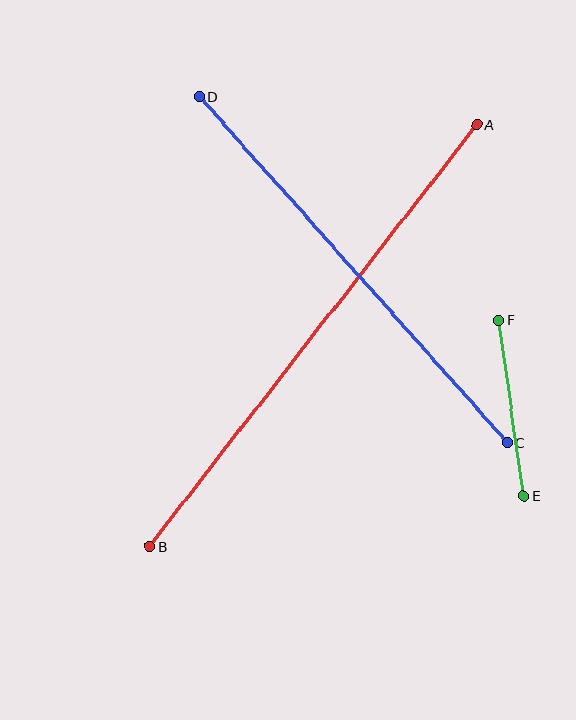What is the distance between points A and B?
The distance is approximately 533 pixels.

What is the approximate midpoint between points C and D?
The midpoint is at approximately (353, 270) pixels.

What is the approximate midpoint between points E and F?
The midpoint is at approximately (511, 408) pixels.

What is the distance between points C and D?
The distance is approximately 463 pixels.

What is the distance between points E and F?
The distance is approximately 177 pixels.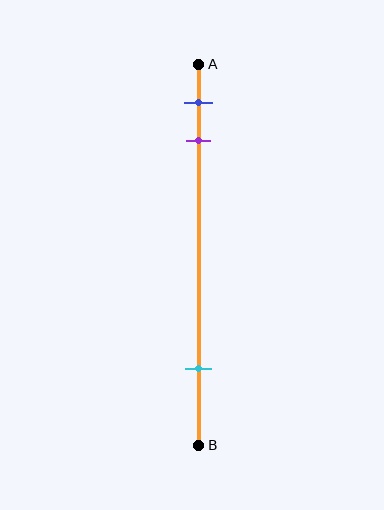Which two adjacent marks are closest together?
The blue and purple marks are the closest adjacent pair.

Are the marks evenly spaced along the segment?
No, the marks are not evenly spaced.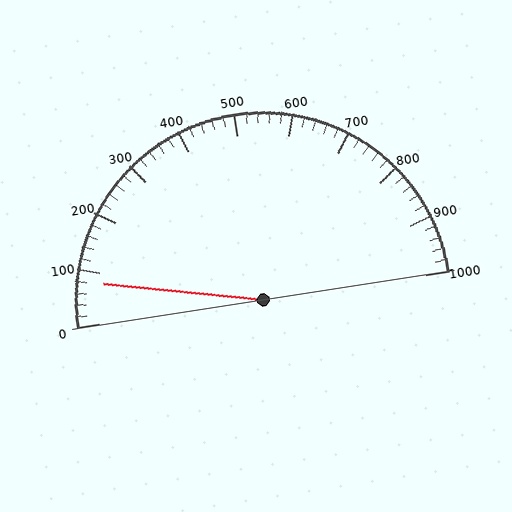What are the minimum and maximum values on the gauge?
The gauge ranges from 0 to 1000.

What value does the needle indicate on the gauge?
The needle indicates approximately 80.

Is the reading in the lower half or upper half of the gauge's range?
The reading is in the lower half of the range (0 to 1000).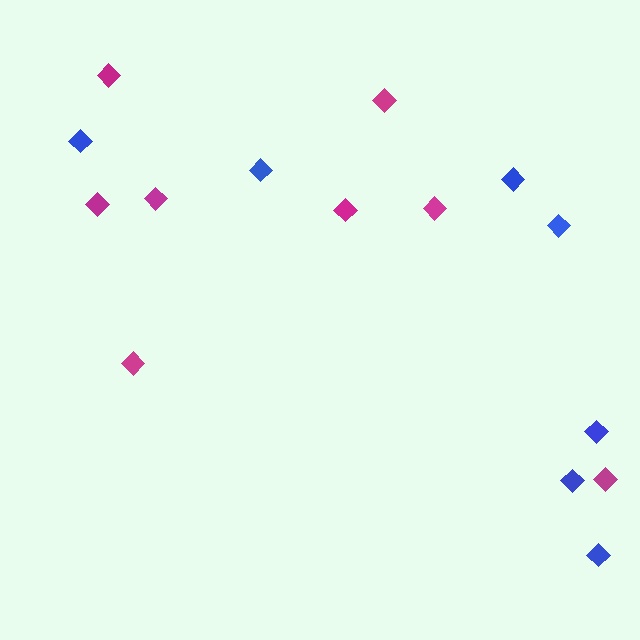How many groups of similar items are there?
There are 2 groups: one group of magenta diamonds (8) and one group of blue diamonds (7).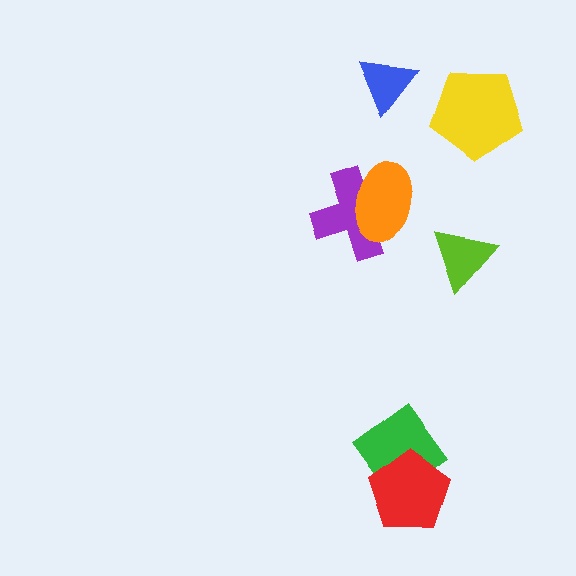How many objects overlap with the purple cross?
1 object overlaps with the purple cross.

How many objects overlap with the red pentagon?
1 object overlaps with the red pentagon.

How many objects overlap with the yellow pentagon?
0 objects overlap with the yellow pentagon.